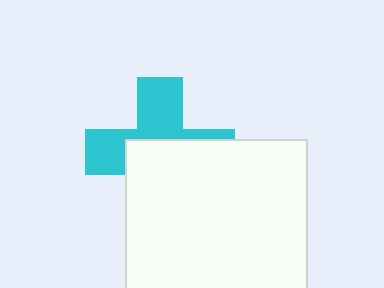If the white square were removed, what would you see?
You would see the complete cyan cross.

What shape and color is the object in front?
The object in front is a white square.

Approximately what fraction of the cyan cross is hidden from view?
Roughly 54% of the cyan cross is hidden behind the white square.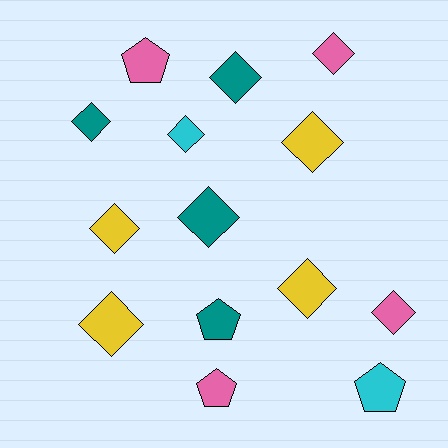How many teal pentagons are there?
There is 1 teal pentagon.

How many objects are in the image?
There are 14 objects.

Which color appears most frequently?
Yellow, with 4 objects.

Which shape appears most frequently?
Diamond, with 10 objects.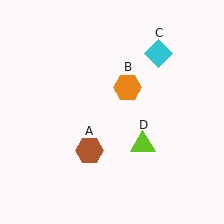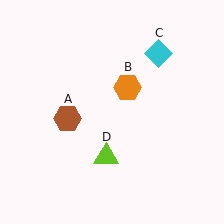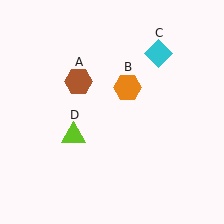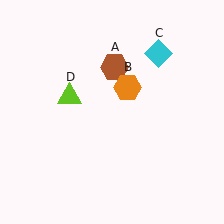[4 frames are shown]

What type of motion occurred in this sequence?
The brown hexagon (object A), lime triangle (object D) rotated clockwise around the center of the scene.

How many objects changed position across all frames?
2 objects changed position: brown hexagon (object A), lime triangle (object D).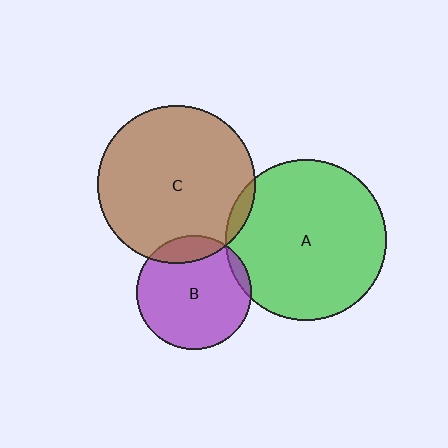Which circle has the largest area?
Circle A (green).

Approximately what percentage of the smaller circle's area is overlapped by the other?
Approximately 5%.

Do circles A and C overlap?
Yes.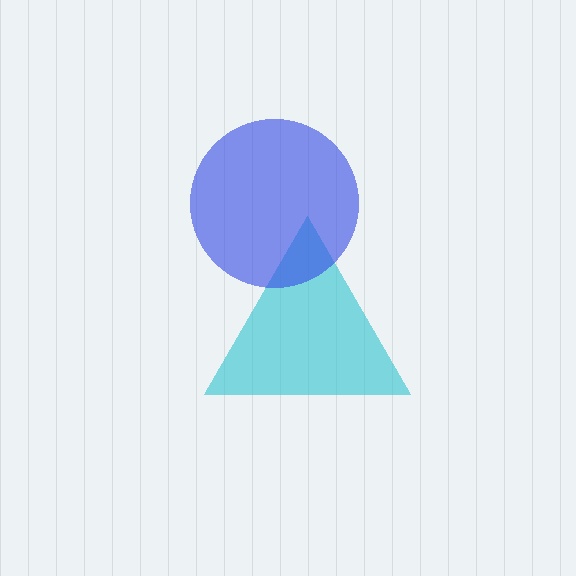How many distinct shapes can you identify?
There are 2 distinct shapes: a cyan triangle, a blue circle.